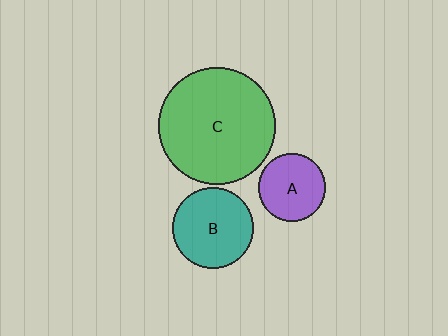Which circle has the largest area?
Circle C (green).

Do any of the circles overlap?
No, none of the circles overlap.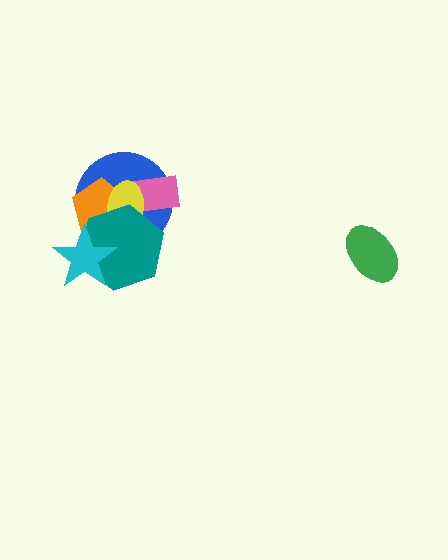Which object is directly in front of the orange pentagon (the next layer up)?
The yellow ellipse is directly in front of the orange pentagon.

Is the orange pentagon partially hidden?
Yes, it is partially covered by another shape.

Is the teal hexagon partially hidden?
Yes, it is partially covered by another shape.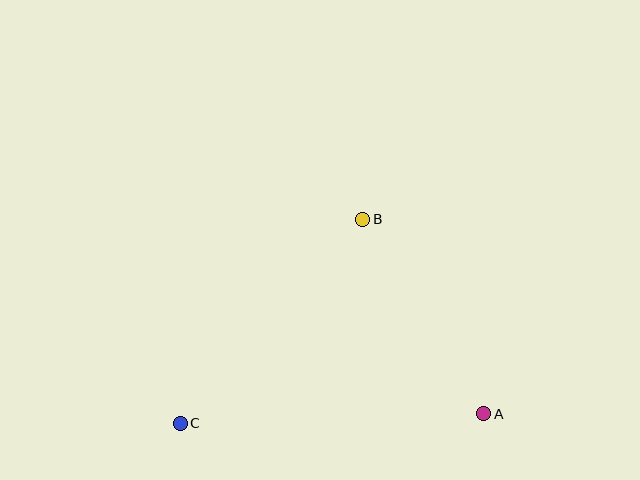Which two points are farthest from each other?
Points A and C are farthest from each other.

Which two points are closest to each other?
Points A and B are closest to each other.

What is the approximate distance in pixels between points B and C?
The distance between B and C is approximately 274 pixels.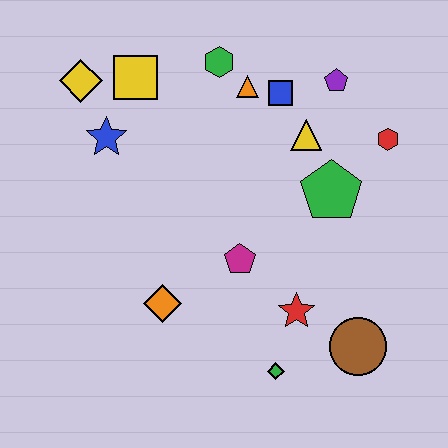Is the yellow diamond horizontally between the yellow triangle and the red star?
No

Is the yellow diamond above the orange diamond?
Yes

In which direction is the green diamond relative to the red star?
The green diamond is below the red star.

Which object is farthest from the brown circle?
The yellow diamond is farthest from the brown circle.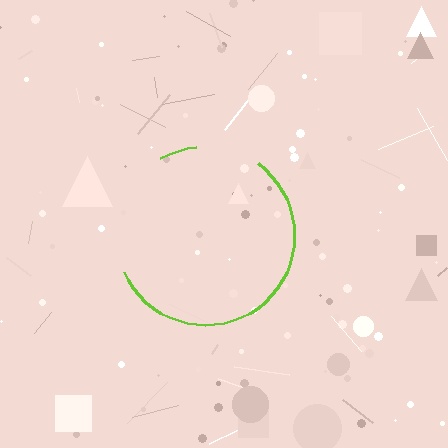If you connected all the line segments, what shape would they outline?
They would outline a circle.